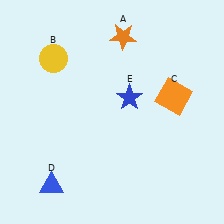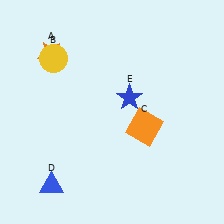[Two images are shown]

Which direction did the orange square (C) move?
The orange square (C) moved down.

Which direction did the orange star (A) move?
The orange star (A) moved left.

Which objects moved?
The objects that moved are: the orange star (A), the orange square (C).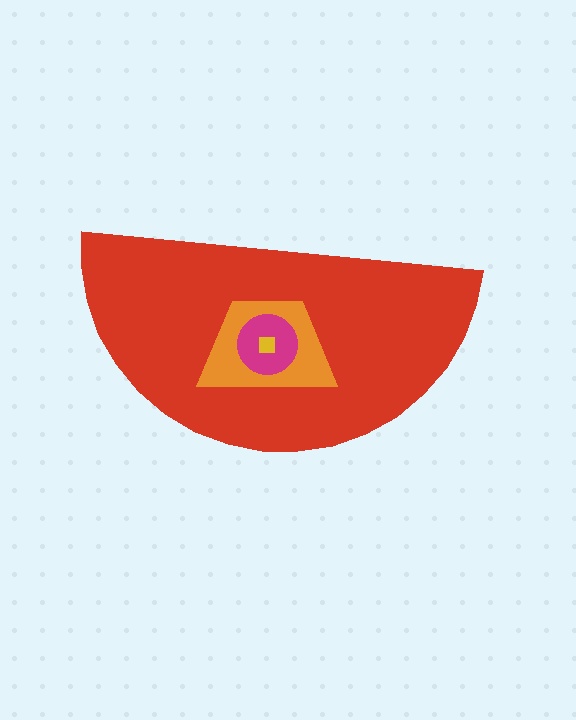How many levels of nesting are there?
4.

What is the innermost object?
The yellow square.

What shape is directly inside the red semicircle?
The orange trapezoid.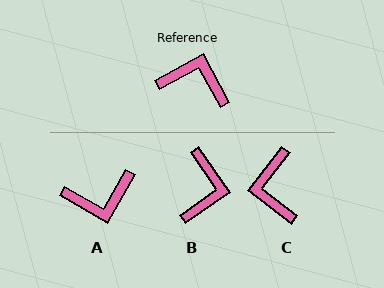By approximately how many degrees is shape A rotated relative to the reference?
Approximately 148 degrees clockwise.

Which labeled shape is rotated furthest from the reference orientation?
A, about 148 degrees away.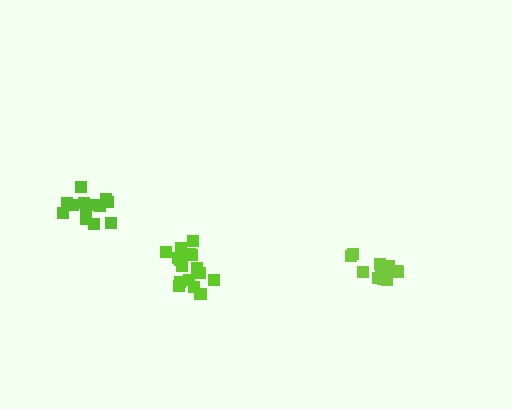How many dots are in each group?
Group 1: 17 dots, Group 2: 14 dots, Group 3: 13 dots (44 total).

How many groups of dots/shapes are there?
There are 3 groups.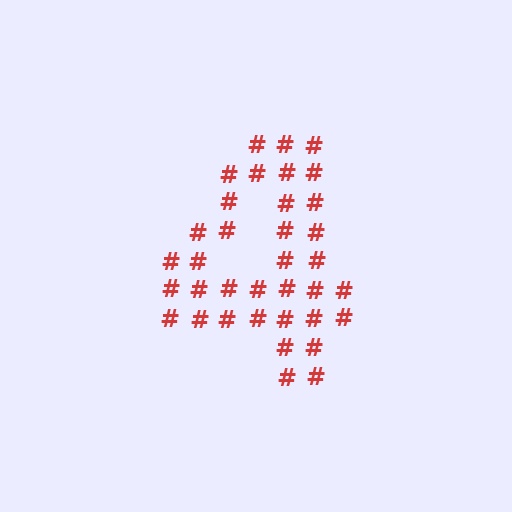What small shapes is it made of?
It is made of small hash symbols.